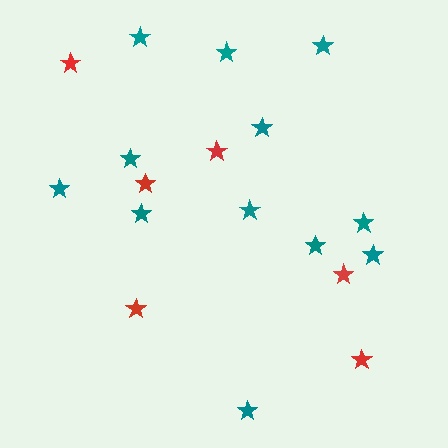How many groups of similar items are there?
There are 2 groups: one group of red stars (6) and one group of teal stars (12).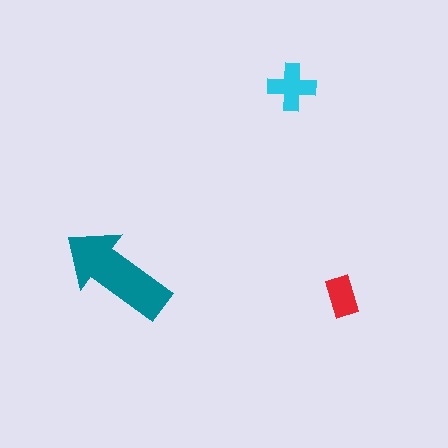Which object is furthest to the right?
The red rectangle is rightmost.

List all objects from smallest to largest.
The red rectangle, the cyan cross, the teal arrow.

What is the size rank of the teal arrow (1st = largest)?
1st.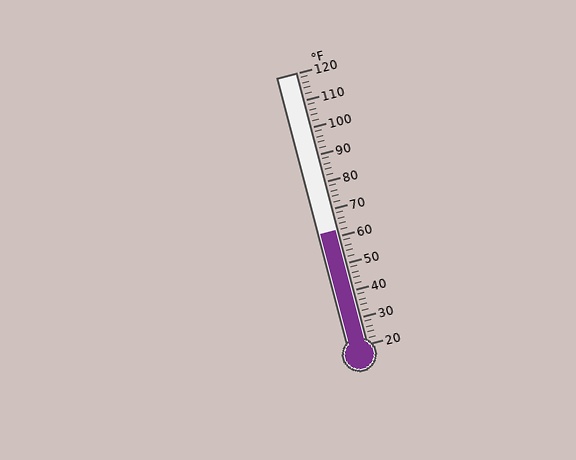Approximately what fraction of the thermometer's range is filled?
The thermometer is filled to approximately 40% of its range.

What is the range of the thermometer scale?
The thermometer scale ranges from 20°F to 120°F.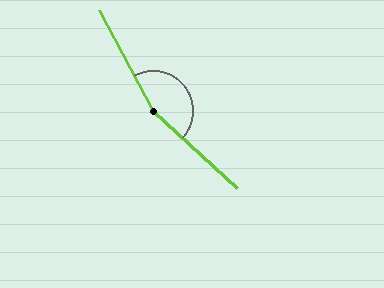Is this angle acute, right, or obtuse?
It is obtuse.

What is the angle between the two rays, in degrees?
Approximately 161 degrees.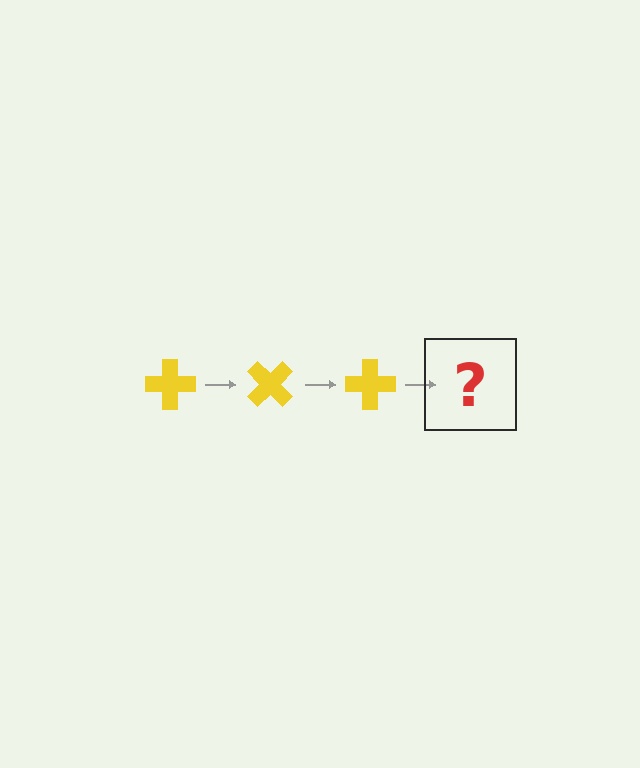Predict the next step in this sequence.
The next step is a yellow cross rotated 135 degrees.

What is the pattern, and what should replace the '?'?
The pattern is that the cross rotates 45 degrees each step. The '?' should be a yellow cross rotated 135 degrees.